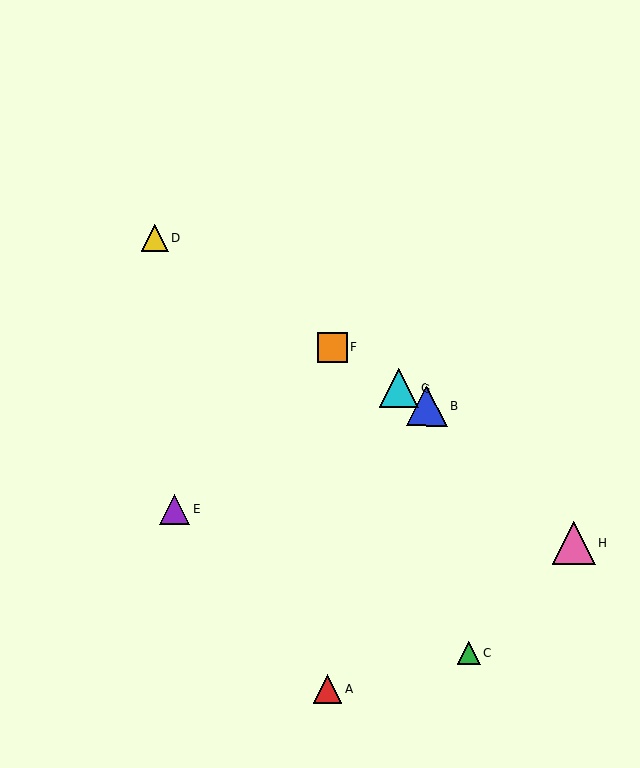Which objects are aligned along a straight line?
Objects B, D, F, G are aligned along a straight line.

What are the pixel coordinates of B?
Object B is at (427, 406).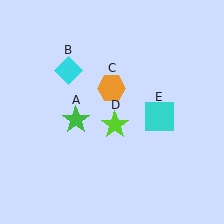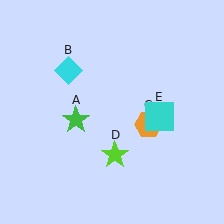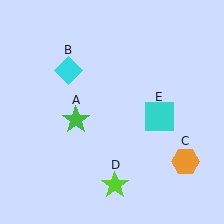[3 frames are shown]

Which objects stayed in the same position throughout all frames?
Green star (object A) and cyan diamond (object B) and cyan square (object E) remained stationary.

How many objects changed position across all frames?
2 objects changed position: orange hexagon (object C), lime star (object D).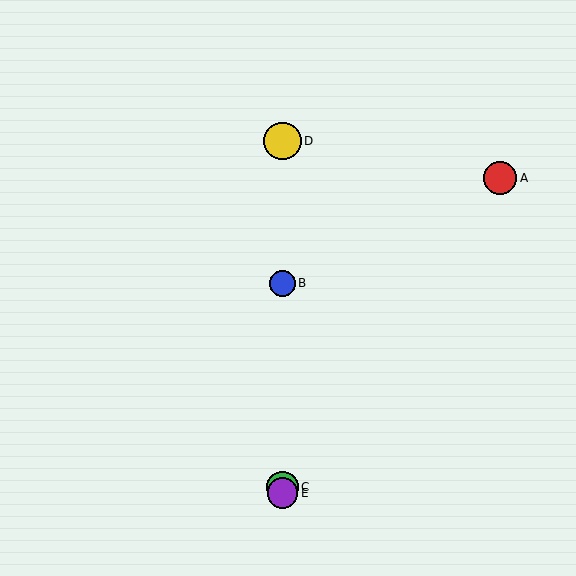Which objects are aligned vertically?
Objects B, C, D, E are aligned vertically.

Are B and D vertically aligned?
Yes, both are at x≈283.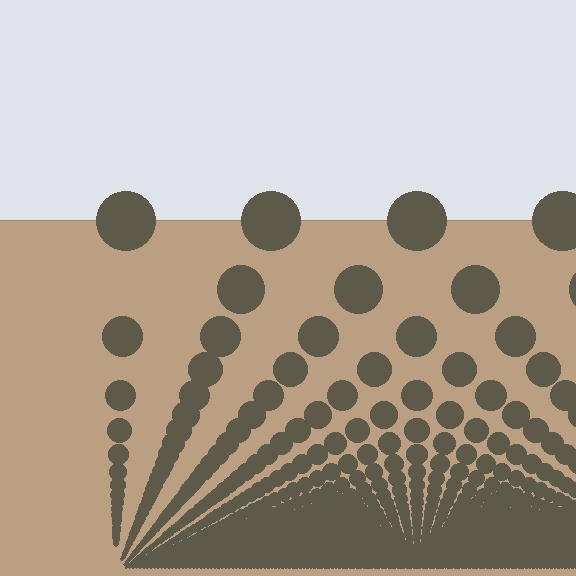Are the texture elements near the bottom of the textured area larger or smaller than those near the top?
Smaller. The gradient is inverted — elements near the bottom are smaller and denser.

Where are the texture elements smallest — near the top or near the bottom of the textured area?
Near the bottom.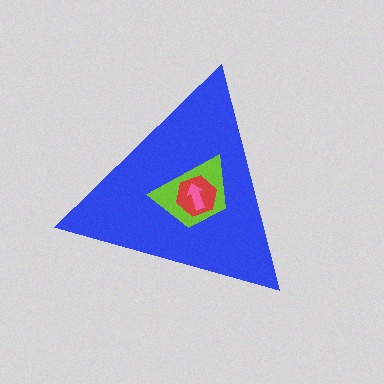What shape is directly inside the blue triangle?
The lime trapezoid.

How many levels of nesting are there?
4.